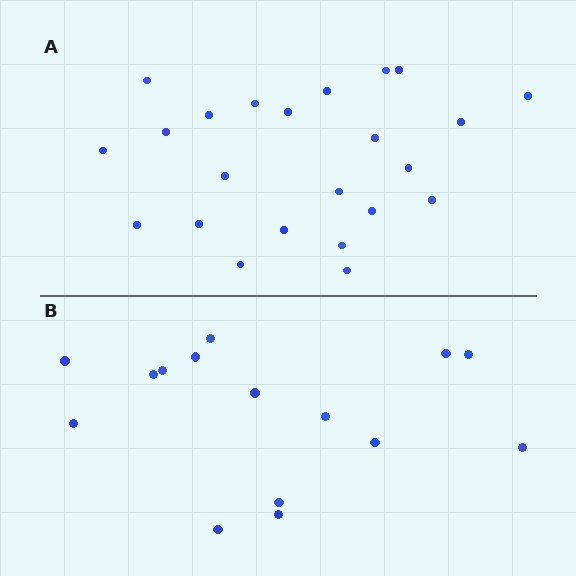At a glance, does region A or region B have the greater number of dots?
Region A (the top region) has more dots.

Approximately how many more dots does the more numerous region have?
Region A has roughly 8 or so more dots than region B.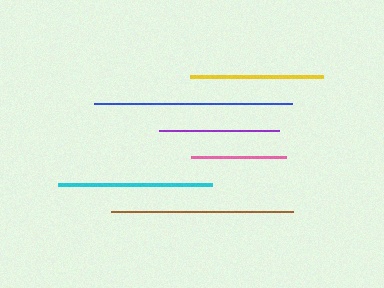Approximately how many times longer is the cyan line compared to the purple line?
The cyan line is approximately 1.3 times the length of the purple line.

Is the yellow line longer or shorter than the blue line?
The blue line is longer than the yellow line.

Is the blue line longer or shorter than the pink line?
The blue line is longer than the pink line.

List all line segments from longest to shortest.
From longest to shortest: blue, brown, cyan, yellow, purple, pink.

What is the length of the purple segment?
The purple segment is approximately 119 pixels long.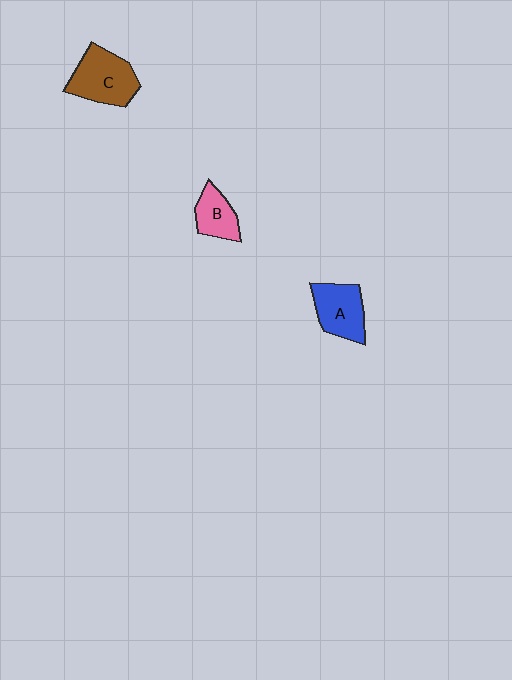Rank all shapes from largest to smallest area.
From largest to smallest: C (brown), A (blue), B (pink).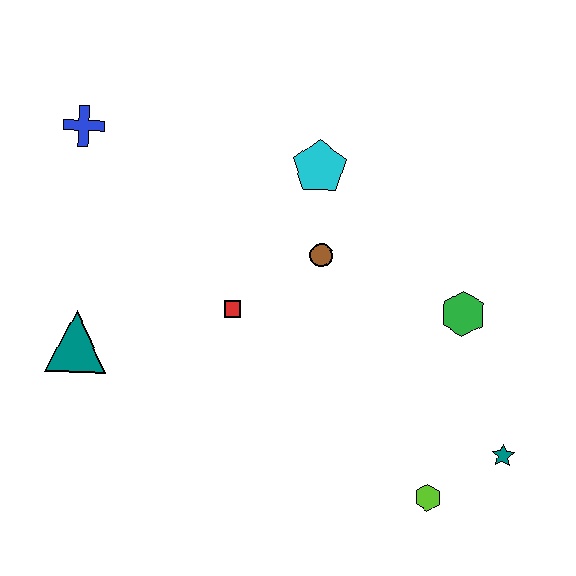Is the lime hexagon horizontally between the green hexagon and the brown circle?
Yes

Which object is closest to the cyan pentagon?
The brown circle is closest to the cyan pentagon.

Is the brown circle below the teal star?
No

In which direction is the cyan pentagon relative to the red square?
The cyan pentagon is above the red square.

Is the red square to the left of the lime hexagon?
Yes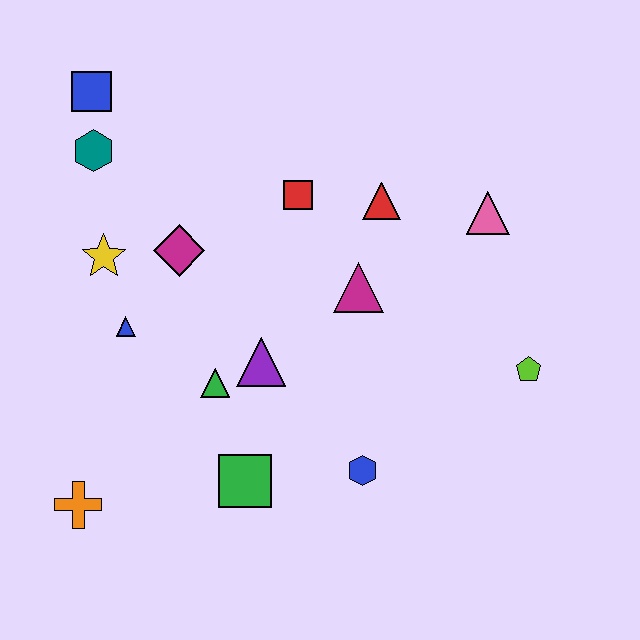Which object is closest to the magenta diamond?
The yellow star is closest to the magenta diamond.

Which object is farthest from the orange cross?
The pink triangle is farthest from the orange cross.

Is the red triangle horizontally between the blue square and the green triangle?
No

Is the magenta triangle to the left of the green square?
No